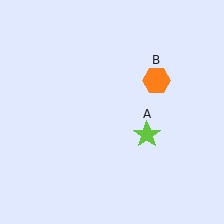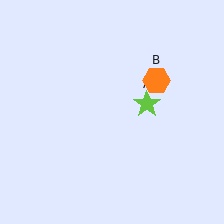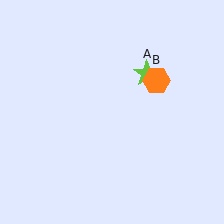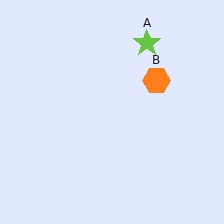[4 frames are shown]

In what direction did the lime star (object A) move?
The lime star (object A) moved up.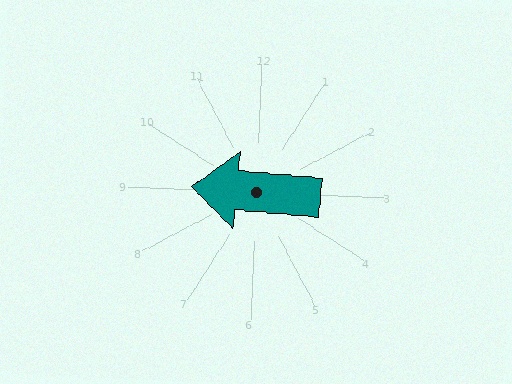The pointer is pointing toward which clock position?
Roughly 9 o'clock.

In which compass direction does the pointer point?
West.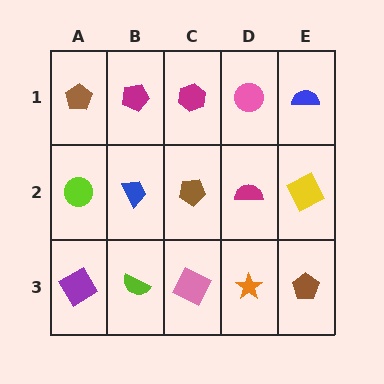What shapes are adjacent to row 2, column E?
A blue semicircle (row 1, column E), a brown pentagon (row 3, column E), a magenta semicircle (row 2, column D).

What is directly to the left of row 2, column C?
A blue trapezoid.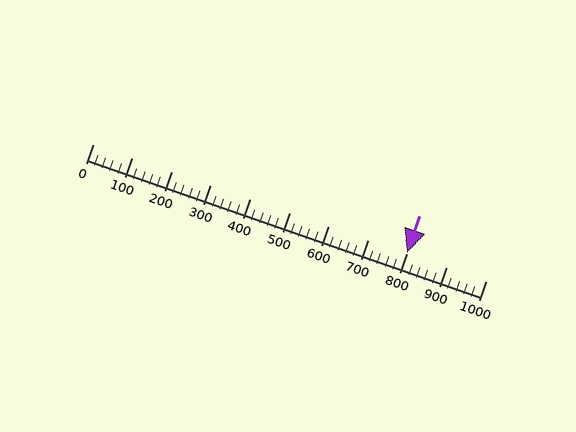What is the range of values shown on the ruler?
The ruler shows values from 0 to 1000.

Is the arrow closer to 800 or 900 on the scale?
The arrow is closer to 800.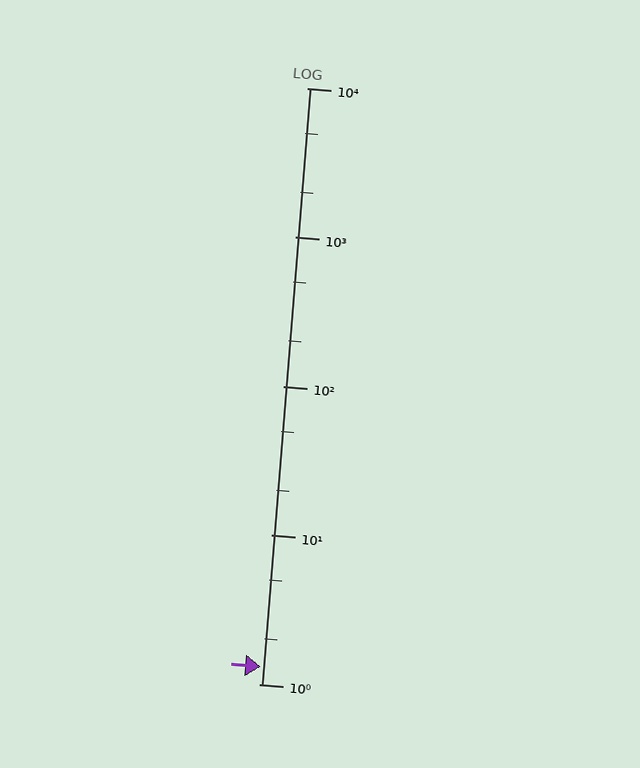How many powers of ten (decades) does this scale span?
The scale spans 4 decades, from 1 to 10000.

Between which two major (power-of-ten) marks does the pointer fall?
The pointer is between 1 and 10.